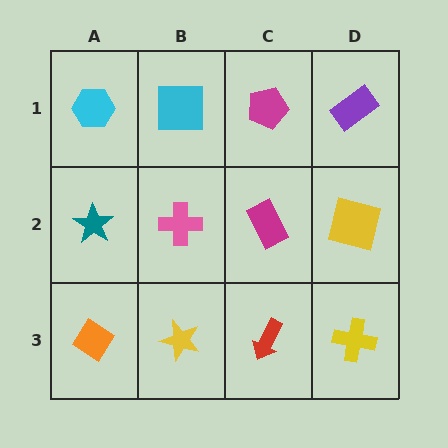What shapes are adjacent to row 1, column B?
A pink cross (row 2, column B), a cyan hexagon (row 1, column A), a magenta pentagon (row 1, column C).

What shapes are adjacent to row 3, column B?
A pink cross (row 2, column B), an orange diamond (row 3, column A), a red arrow (row 3, column C).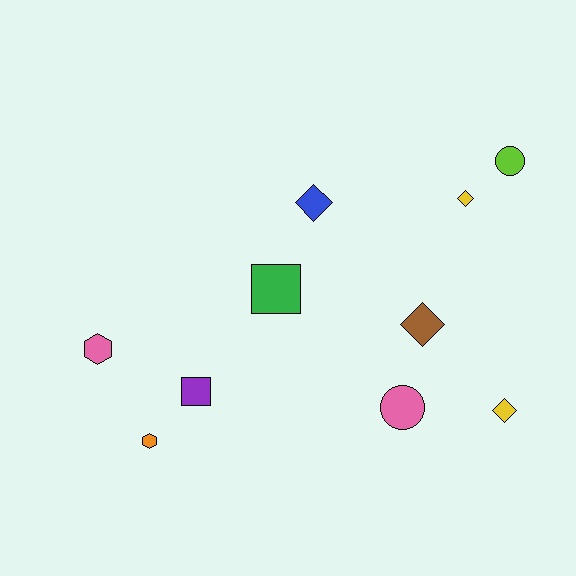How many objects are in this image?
There are 10 objects.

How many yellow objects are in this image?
There are 2 yellow objects.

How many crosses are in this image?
There are no crosses.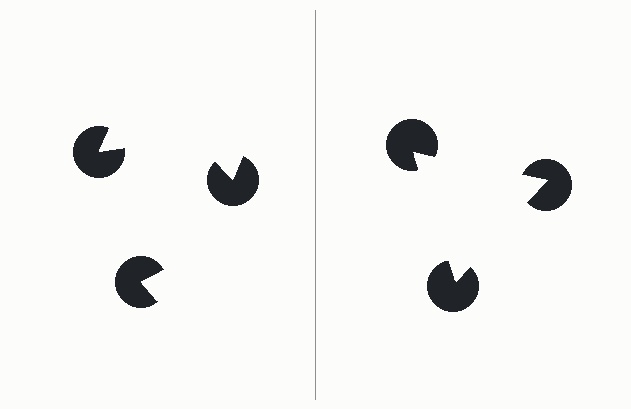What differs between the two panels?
The pac-man discs are positioned identically on both sides; only the wedge orientations differ. On the right they align to a triangle; on the left they are misaligned.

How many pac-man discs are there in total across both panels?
6 — 3 on each side.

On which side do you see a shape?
An illusory triangle appears on the right side. On the left side the wedge cuts are rotated, so no coherent shape forms.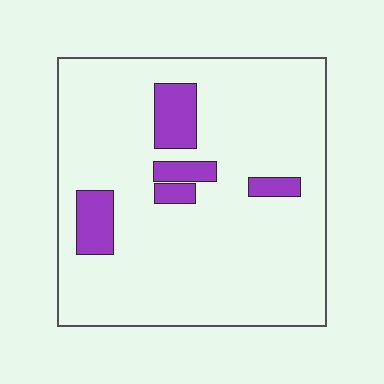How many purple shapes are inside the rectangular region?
5.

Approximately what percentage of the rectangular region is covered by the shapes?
Approximately 10%.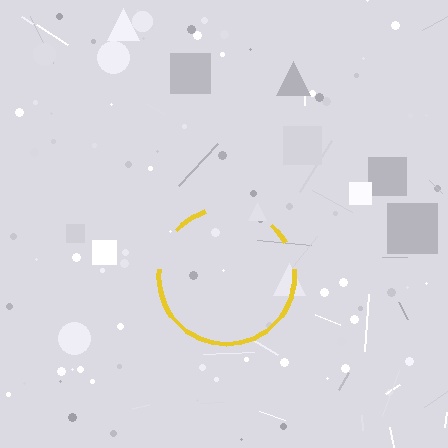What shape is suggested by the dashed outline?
The dashed outline suggests a circle.